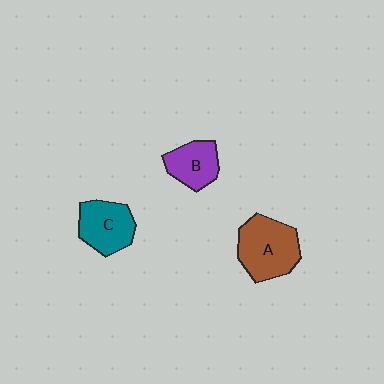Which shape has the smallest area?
Shape B (purple).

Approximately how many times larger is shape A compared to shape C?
Approximately 1.3 times.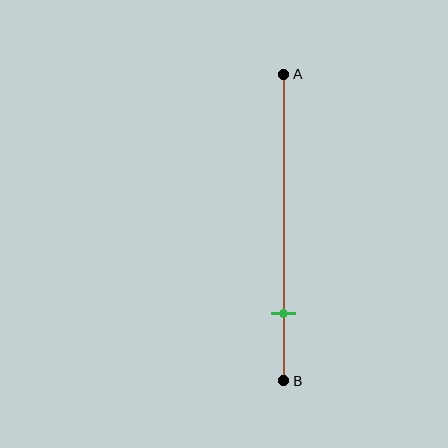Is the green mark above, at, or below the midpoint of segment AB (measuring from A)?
The green mark is below the midpoint of segment AB.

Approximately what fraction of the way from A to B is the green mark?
The green mark is approximately 80% of the way from A to B.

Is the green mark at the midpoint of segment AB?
No, the mark is at about 80% from A, not at the 50% midpoint.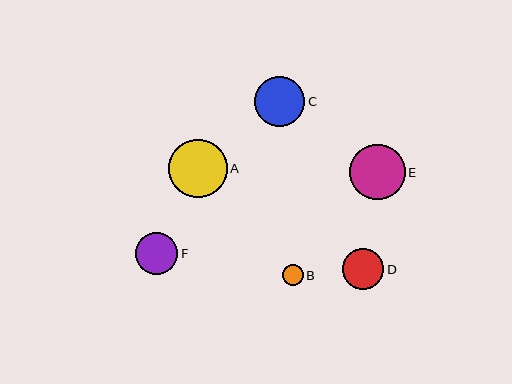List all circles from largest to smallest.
From largest to smallest: A, E, C, F, D, B.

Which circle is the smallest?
Circle B is the smallest with a size of approximately 21 pixels.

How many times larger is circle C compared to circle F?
Circle C is approximately 1.2 times the size of circle F.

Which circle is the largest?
Circle A is the largest with a size of approximately 58 pixels.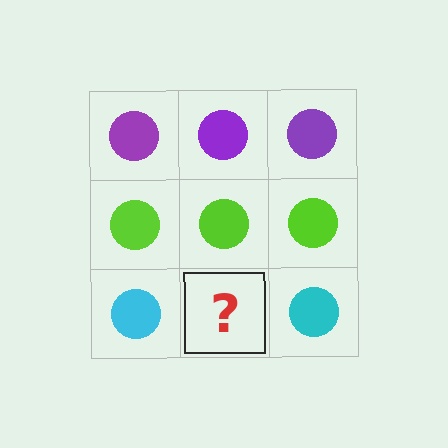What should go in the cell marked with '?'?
The missing cell should contain a cyan circle.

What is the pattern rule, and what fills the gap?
The rule is that each row has a consistent color. The gap should be filled with a cyan circle.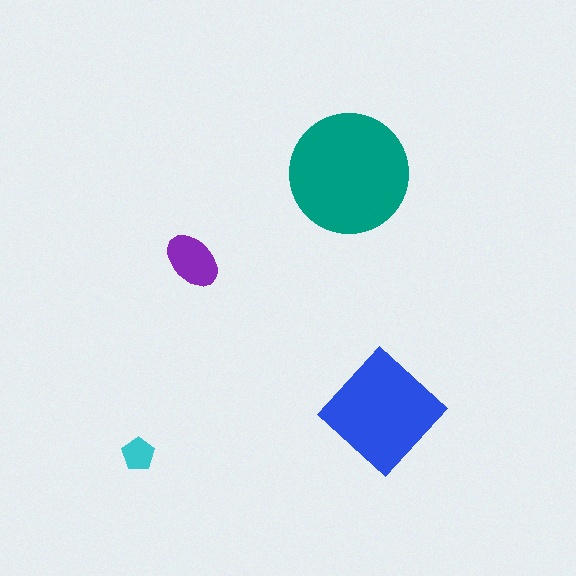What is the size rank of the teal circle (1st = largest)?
1st.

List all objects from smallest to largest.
The cyan pentagon, the purple ellipse, the blue diamond, the teal circle.